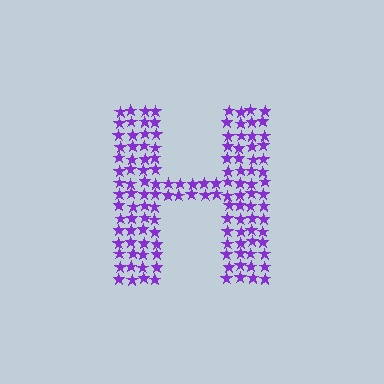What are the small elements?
The small elements are stars.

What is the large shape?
The large shape is the letter H.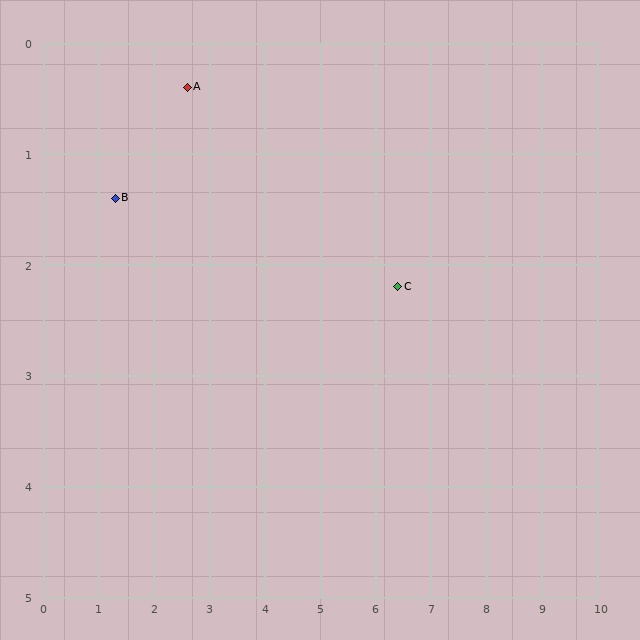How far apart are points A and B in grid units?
Points A and B are about 1.6 grid units apart.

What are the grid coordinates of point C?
Point C is at approximately (6.4, 2.2).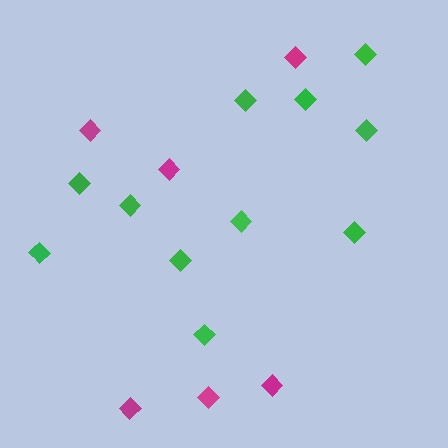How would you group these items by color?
There are 2 groups: one group of magenta diamonds (6) and one group of green diamonds (11).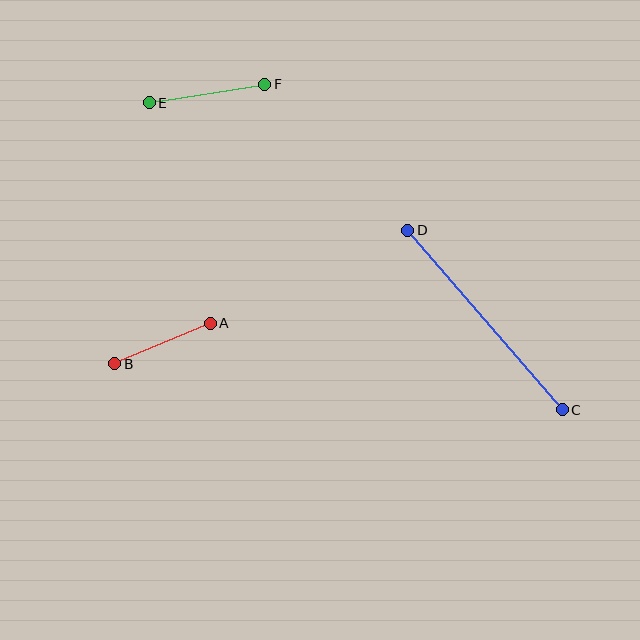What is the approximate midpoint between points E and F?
The midpoint is at approximately (207, 94) pixels.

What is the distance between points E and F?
The distance is approximately 117 pixels.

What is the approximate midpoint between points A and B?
The midpoint is at approximately (162, 344) pixels.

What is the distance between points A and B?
The distance is approximately 104 pixels.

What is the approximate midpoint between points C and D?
The midpoint is at approximately (485, 320) pixels.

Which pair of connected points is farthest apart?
Points C and D are farthest apart.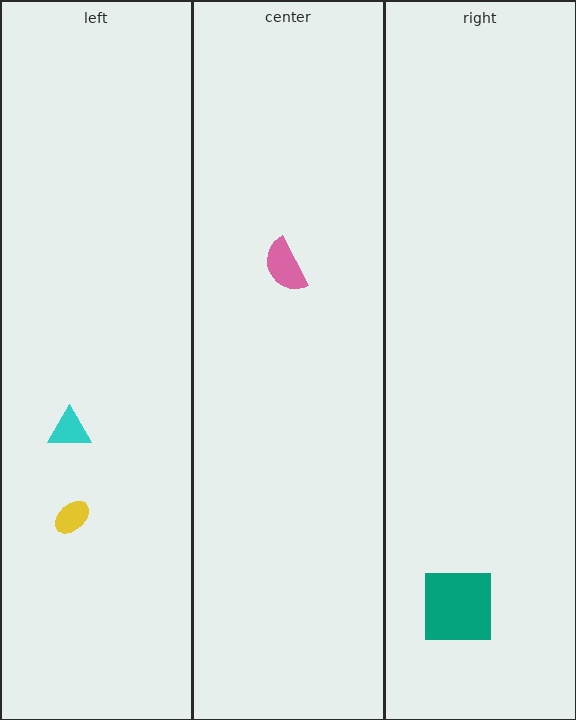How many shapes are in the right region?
1.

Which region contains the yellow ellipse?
The left region.